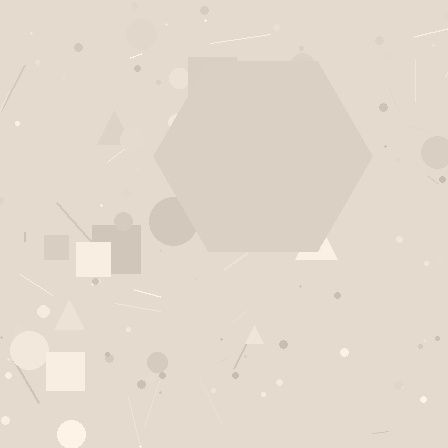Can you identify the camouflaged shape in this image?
The camouflaged shape is a hexagon.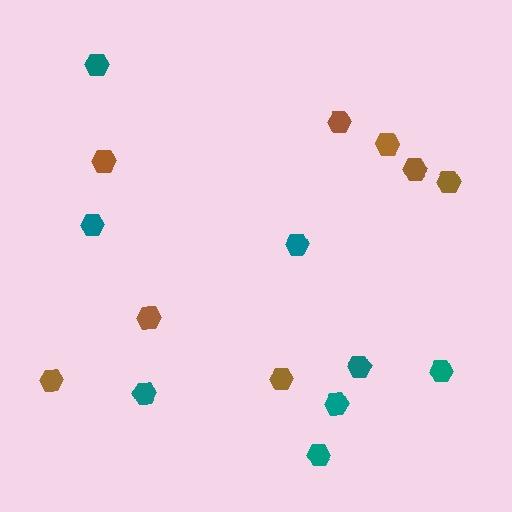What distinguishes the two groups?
There are 2 groups: one group of teal hexagons (8) and one group of brown hexagons (8).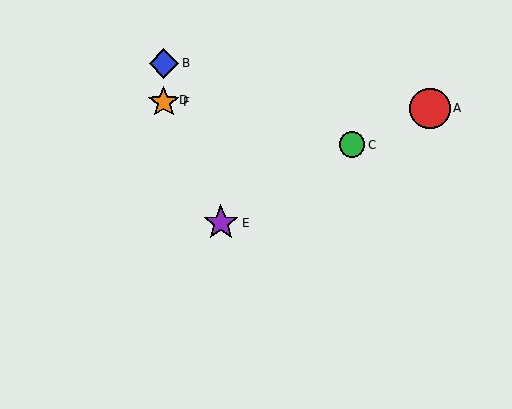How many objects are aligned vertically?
3 objects (B, D, F) are aligned vertically.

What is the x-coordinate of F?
Object F is at x≈164.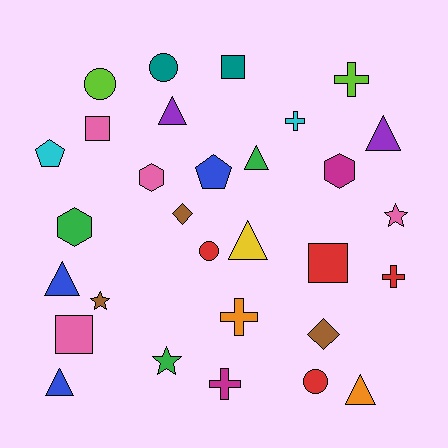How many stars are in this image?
There are 3 stars.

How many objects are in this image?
There are 30 objects.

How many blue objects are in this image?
There are 3 blue objects.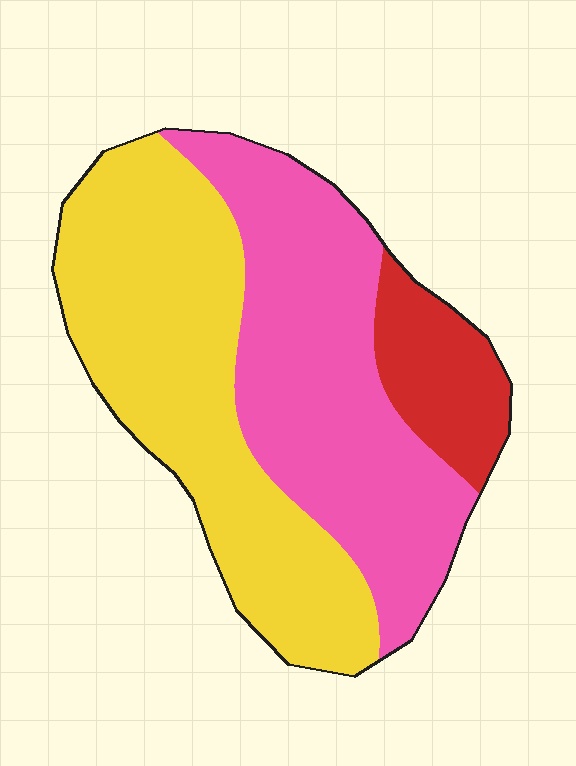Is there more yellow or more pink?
Yellow.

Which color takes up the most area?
Yellow, at roughly 45%.